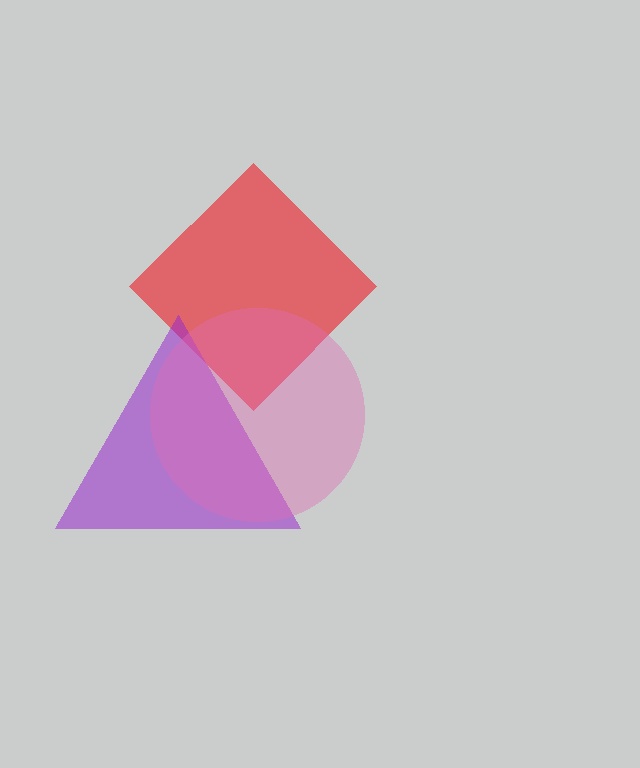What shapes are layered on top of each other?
The layered shapes are: a red diamond, a purple triangle, a pink circle.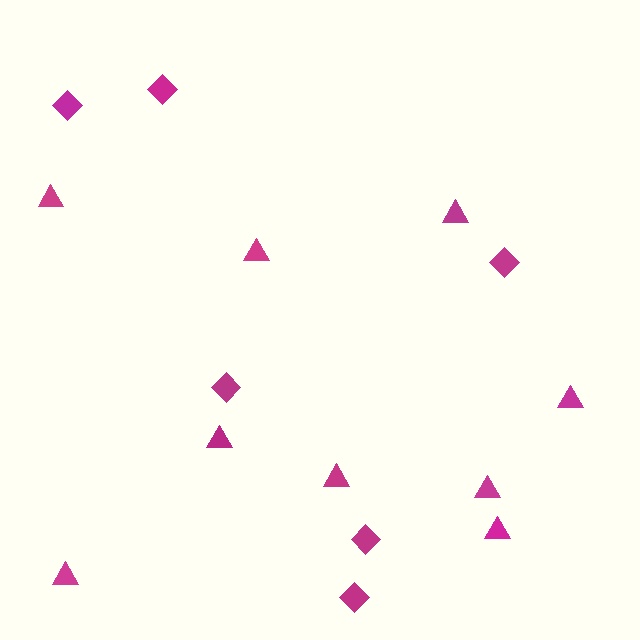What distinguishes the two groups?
There are 2 groups: one group of triangles (9) and one group of diamonds (6).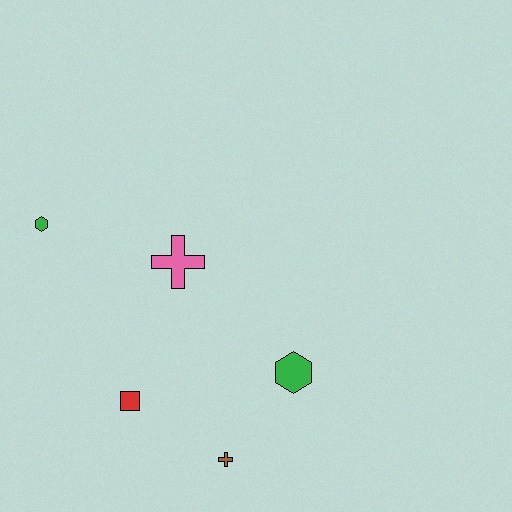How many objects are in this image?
There are 5 objects.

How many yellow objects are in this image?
There are no yellow objects.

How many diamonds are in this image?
There are no diamonds.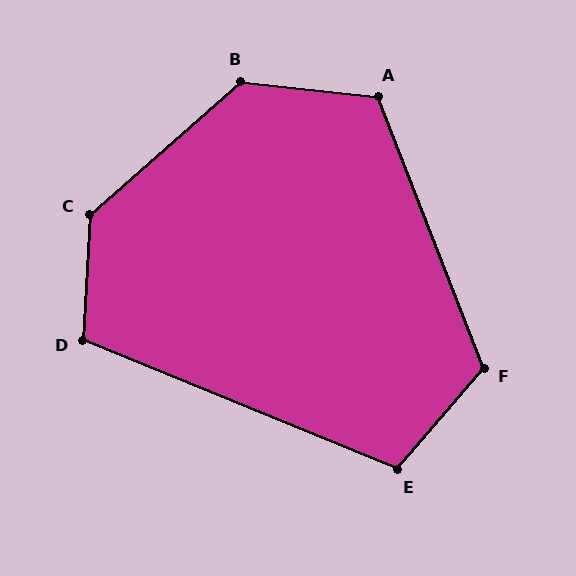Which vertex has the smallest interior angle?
E, at approximately 108 degrees.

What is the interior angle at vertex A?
Approximately 117 degrees (obtuse).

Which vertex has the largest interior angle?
C, at approximately 134 degrees.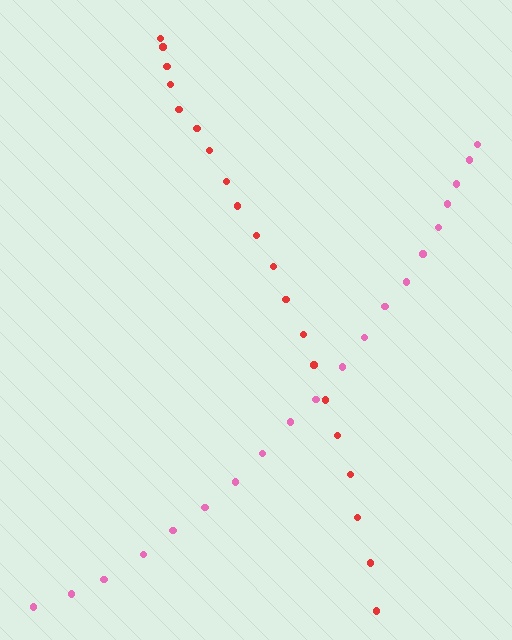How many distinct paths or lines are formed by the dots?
There are 2 distinct paths.